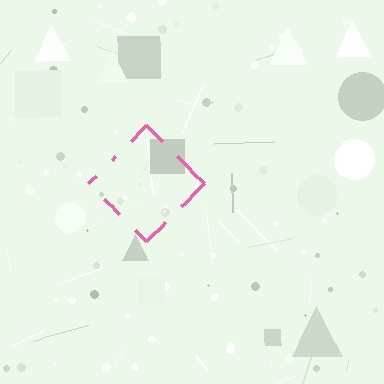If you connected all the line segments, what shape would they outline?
They would outline a diamond.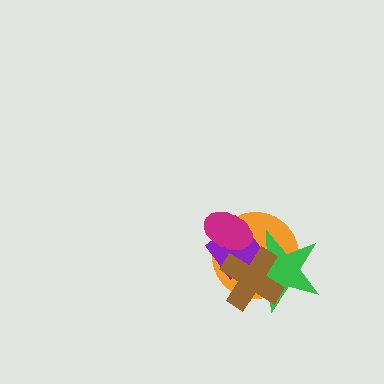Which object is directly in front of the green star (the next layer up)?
The purple diamond is directly in front of the green star.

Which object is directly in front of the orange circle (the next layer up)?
The green star is directly in front of the orange circle.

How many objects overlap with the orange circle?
4 objects overlap with the orange circle.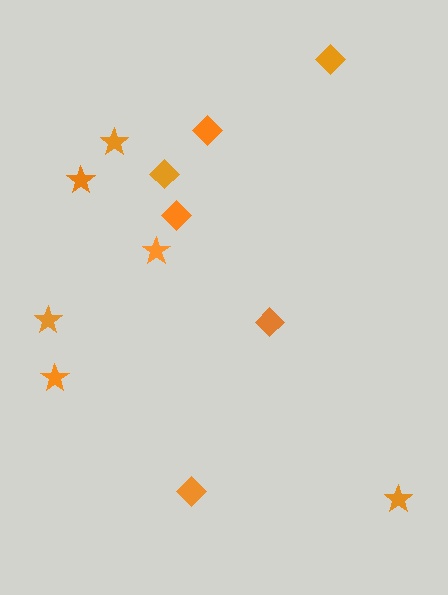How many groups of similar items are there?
There are 2 groups: one group of stars (6) and one group of diamonds (6).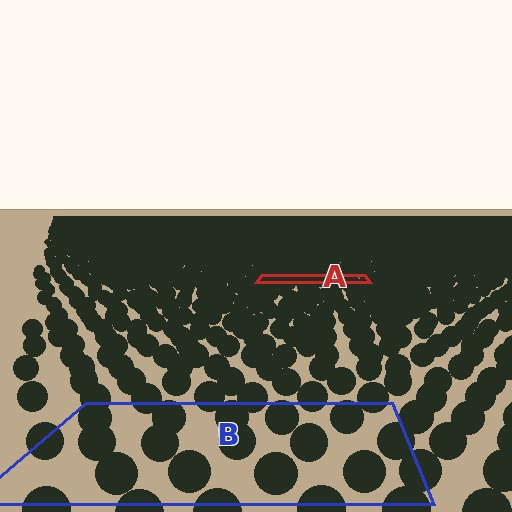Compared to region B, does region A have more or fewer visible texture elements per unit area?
Region A has more texture elements per unit area — they are packed more densely because it is farther away.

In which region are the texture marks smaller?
The texture marks are smaller in region A, because it is farther away.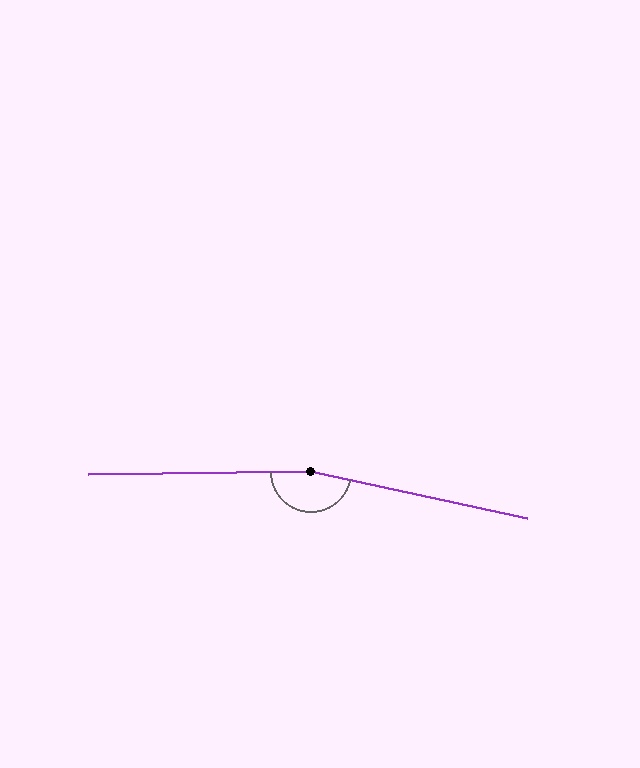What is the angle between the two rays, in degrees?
Approximately 167 degrees.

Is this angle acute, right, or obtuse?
It is obtuse.